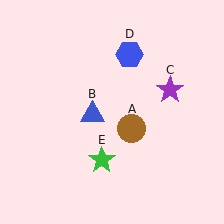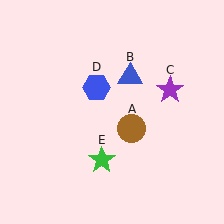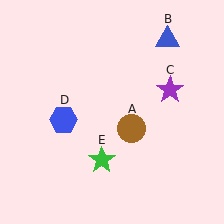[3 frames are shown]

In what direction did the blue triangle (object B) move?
The blue triangle (object B) moved up and to the right.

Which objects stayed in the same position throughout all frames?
Brown circle (object A) and purple star (object C) and green star (object E) remained stationary.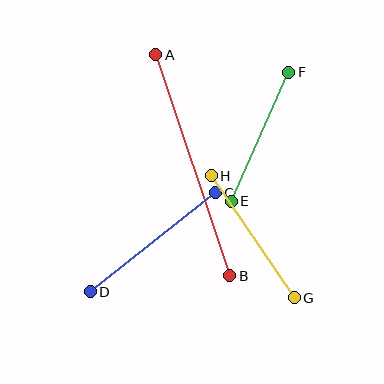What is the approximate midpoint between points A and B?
The midpoint is at approximately (193, 165) pixels.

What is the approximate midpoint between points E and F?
The midpoint is at approximately (260, 137) pixels.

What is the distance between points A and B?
The distance is approximately 233 pixels.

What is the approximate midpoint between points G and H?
The midpoint is at approximately (253, 237) pixels.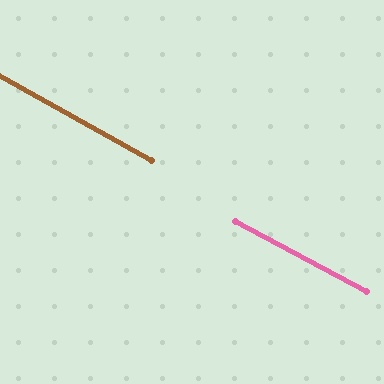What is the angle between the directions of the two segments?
Approximately 1 degree.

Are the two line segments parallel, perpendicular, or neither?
Parallel — their directions differ by only 1.0°.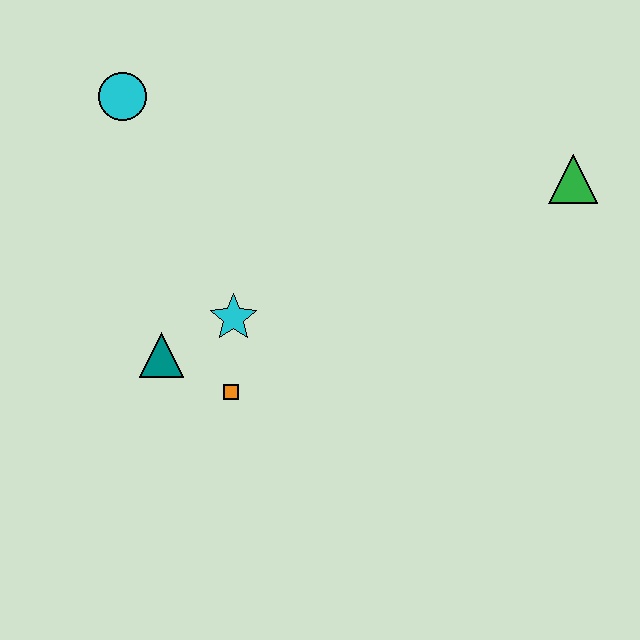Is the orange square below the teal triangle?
Yes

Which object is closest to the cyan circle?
The cyan star is closest to the cyan circle.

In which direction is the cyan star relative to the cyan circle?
The cyan star is below the cyan circle.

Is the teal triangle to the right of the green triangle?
No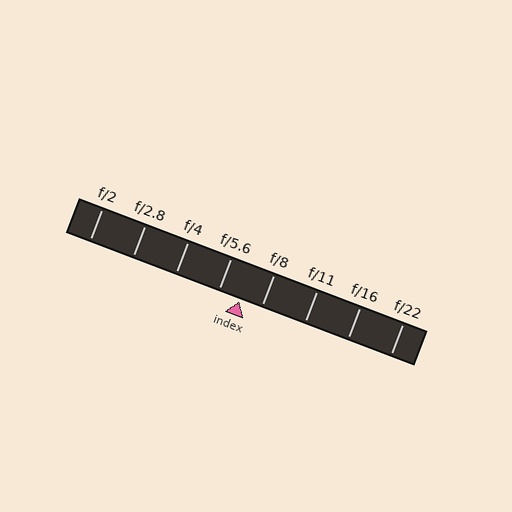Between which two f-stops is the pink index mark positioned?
The index mark is between f/5.6 and f/8.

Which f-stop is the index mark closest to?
The index mark is closest to f/8.